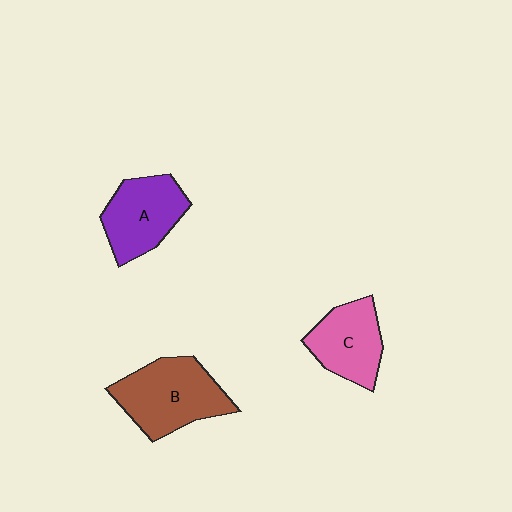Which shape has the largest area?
Shape B (brown).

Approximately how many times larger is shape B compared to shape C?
Approximately 1.3 times.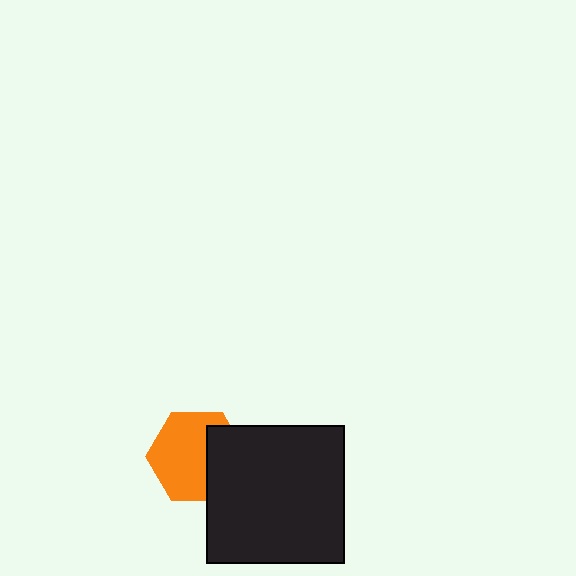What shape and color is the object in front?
The object in front is a black square.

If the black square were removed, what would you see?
You would see the complete orange hexagon.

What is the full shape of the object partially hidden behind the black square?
The partially hidden object is an orange hexagon.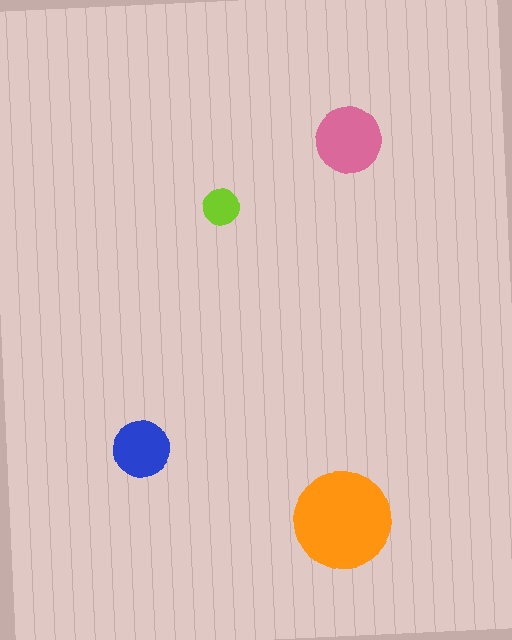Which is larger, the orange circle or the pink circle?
The orange one.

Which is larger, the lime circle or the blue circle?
The blue one.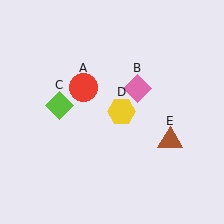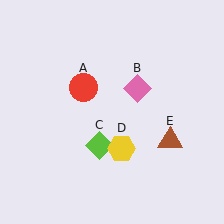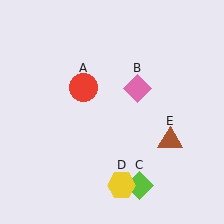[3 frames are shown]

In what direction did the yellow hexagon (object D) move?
The yellow hexagon (object D) moved down.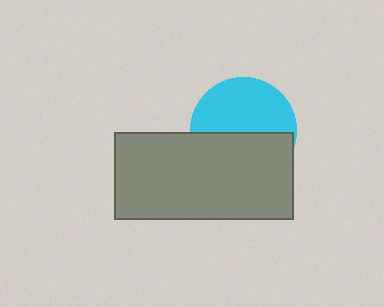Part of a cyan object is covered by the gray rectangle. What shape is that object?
It is a circle.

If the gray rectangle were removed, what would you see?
You would see the complete cyan circle.